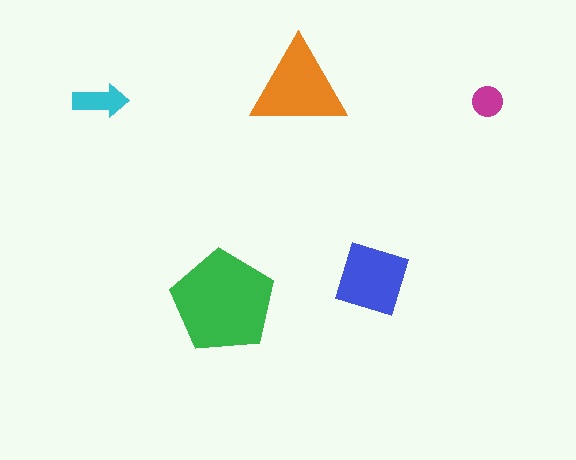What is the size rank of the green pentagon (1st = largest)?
1st.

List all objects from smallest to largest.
The magenta circle, the cyan arrow, the blue square, the orange triangle, the green pentagon.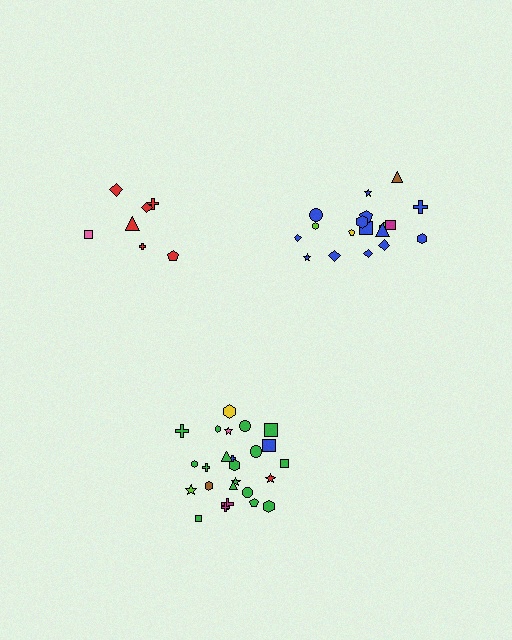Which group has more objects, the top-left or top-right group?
The top-right group.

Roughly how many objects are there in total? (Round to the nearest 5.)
Roughly 50 objects in total.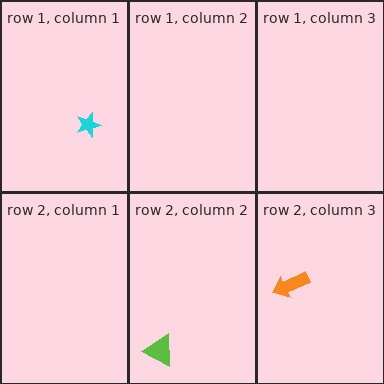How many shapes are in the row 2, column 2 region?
1.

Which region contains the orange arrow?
The row 2, column 3 region.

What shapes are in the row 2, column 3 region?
The orange arrow.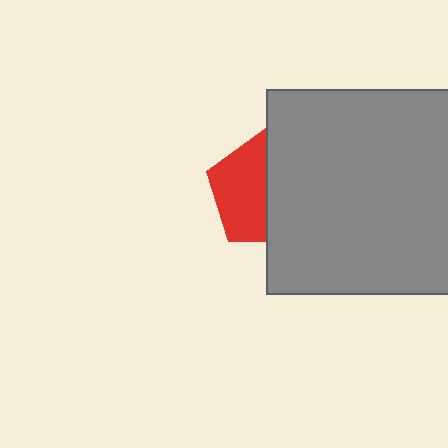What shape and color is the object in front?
The object in front is a gray square.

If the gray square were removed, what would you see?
You would see the complete red pentagon.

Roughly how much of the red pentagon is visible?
About half of it is visible (roughly 50%).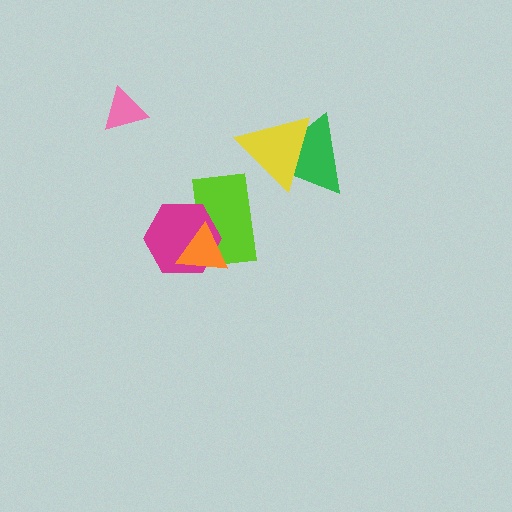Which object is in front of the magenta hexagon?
The orange triangle is in front of the magenta hexagon.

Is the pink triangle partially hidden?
No, no other shape covers it.